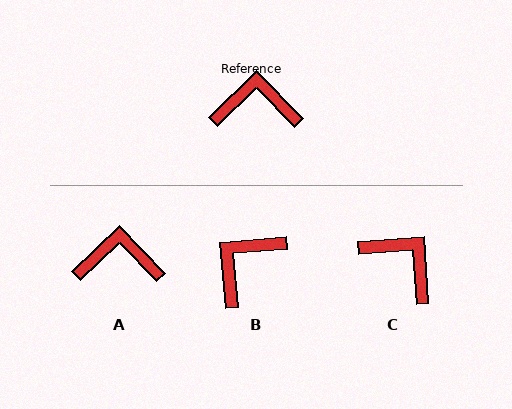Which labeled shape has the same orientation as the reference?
A.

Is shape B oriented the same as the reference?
No, it is off by about 51 degrees.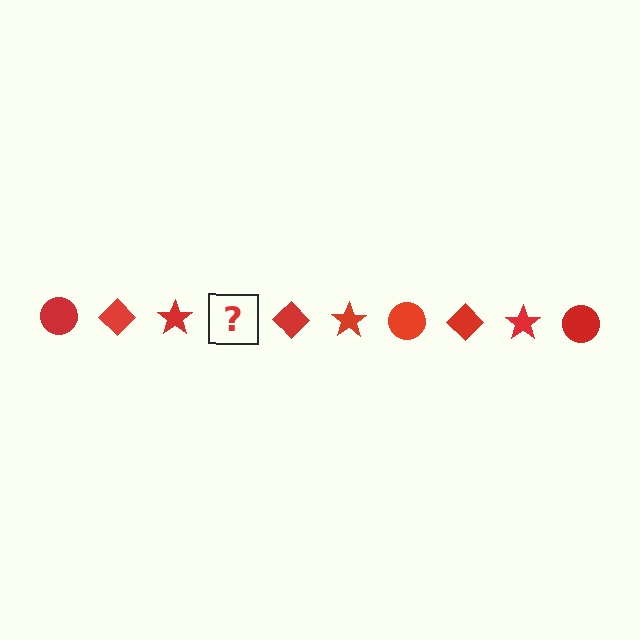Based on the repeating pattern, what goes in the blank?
The blank should be a red circle.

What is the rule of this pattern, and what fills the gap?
The rule is that the pattern cycles through circle, diamond, star shapes in red. The gap should be filled with a red circle.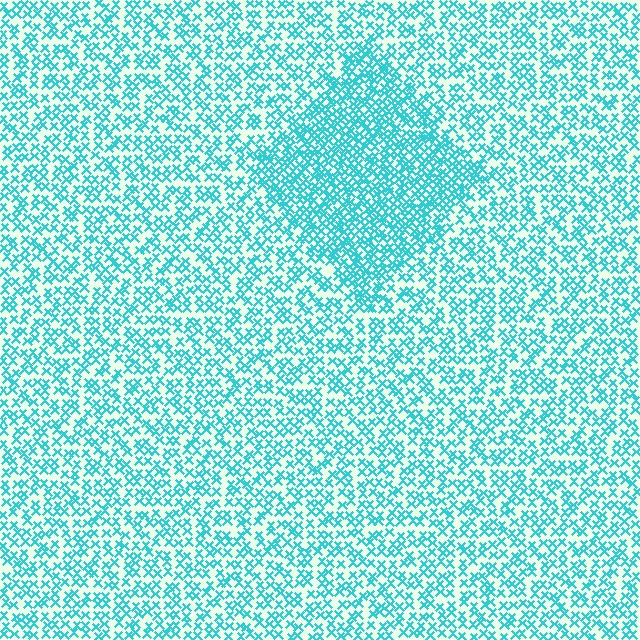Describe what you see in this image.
The image contains small cyan elements arranged at two different densities. A diamond-shaped region is visible where the elements are more densely packed than the surrounding area.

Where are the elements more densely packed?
The elements are more densely packed inside the diamond boundary.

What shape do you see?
I see a diamond.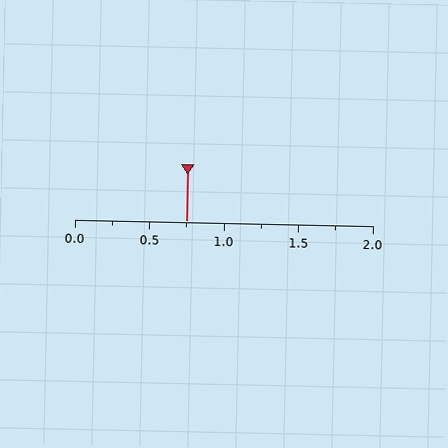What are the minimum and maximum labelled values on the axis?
The axis runs from 0.0 to 2.0.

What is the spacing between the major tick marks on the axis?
The major ticks are spaced 0.5 apart.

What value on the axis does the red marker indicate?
The marker indicates approximately 0.75.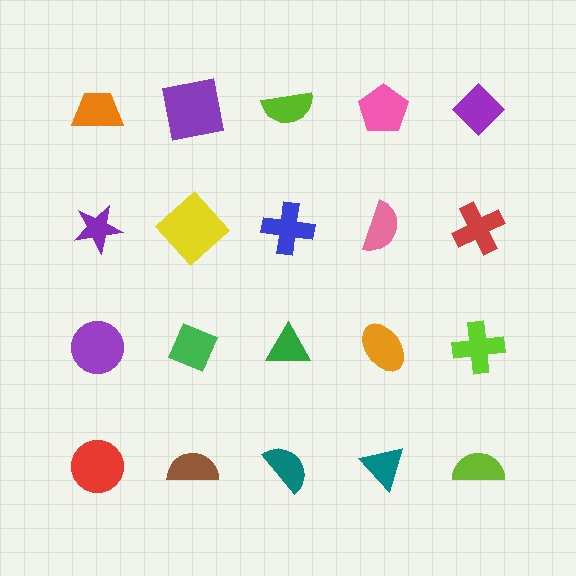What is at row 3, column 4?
An orange ellipse.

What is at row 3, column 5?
A lime cross.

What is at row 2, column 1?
A purple star.